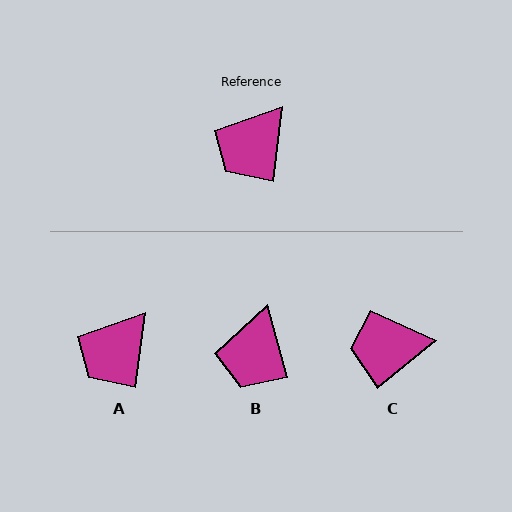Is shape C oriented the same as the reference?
No, it is off by about 44 degrees.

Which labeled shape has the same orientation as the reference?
A.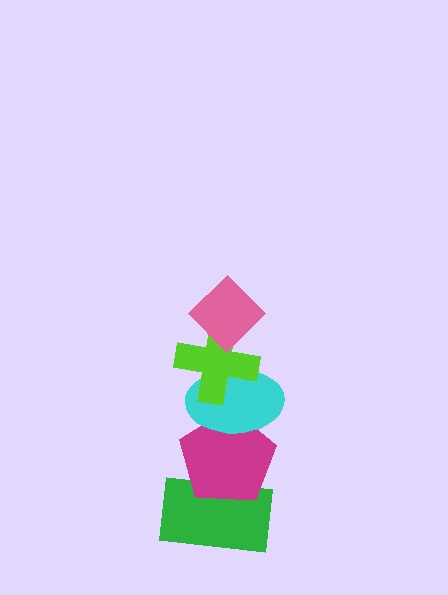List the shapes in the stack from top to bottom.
From top to bottom: the pink diamond, the lime cross, the cyan ellipse, the magenta pentagon, the green rectangle.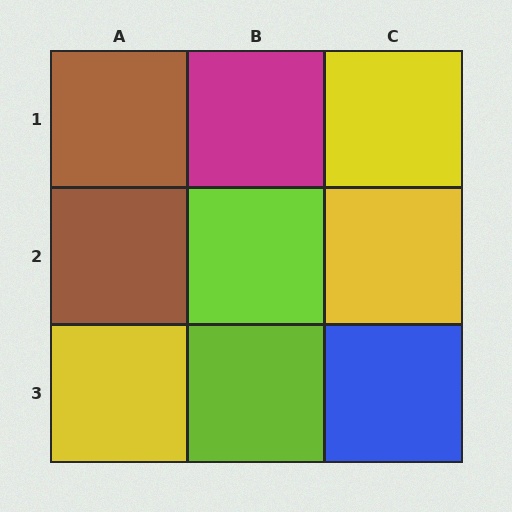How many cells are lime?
2 cells are lime.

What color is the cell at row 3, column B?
Lime.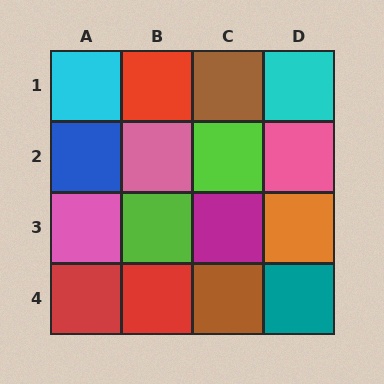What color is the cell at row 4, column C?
Brown.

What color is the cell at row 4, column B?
Red.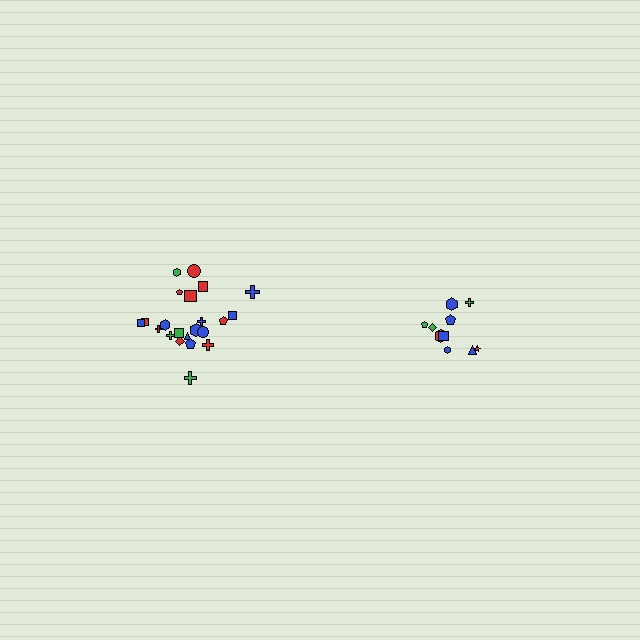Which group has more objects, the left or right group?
The left group.